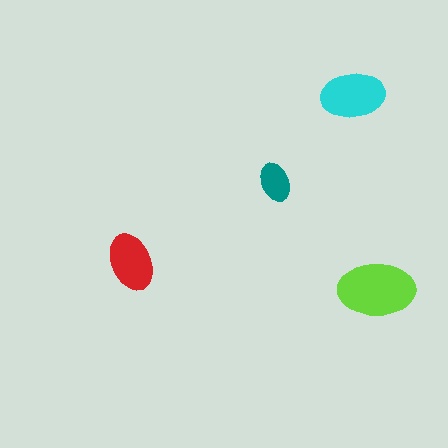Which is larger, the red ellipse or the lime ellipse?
The lime one.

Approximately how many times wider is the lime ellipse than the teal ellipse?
About 2 times wider.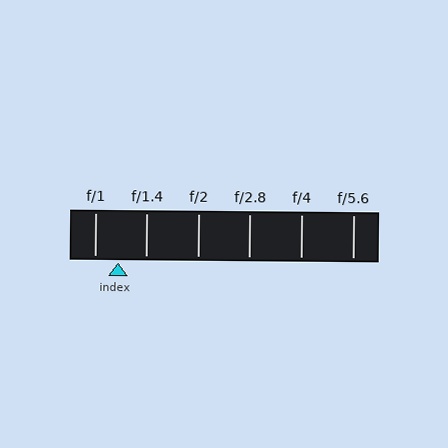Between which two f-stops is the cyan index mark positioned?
The index mark is between f/1 and f/1.4.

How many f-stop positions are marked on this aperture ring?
There are 6 f-stop positions marked.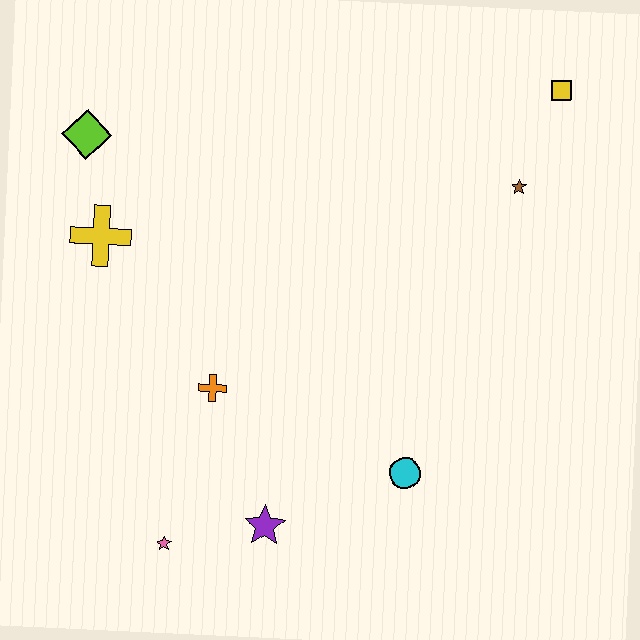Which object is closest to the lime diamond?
The yellow cross is closest to the lime diamond.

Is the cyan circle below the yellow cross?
Yes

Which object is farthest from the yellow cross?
The yellow square is farthest from the yellow cross.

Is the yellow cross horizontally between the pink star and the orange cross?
No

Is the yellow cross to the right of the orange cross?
No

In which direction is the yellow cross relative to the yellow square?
The yellow cross is to the left of the yellow square.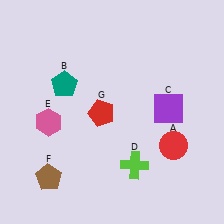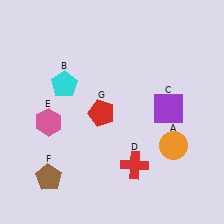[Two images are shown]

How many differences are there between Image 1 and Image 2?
There are 3 differences between the two images.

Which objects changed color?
A changed from red to orange. B changed from teal to cyan. D changed from lime to red.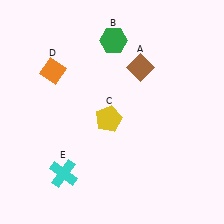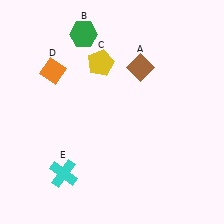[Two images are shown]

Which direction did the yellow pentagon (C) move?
The yellow pentagon (C) moved up.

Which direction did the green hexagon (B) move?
The green hexagon (B) moved left.